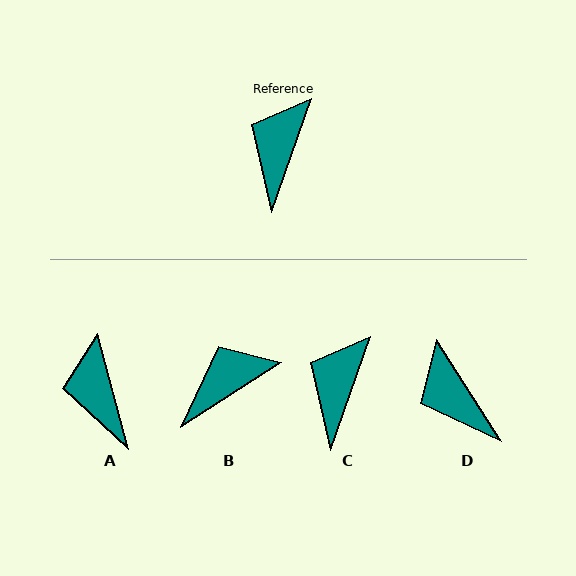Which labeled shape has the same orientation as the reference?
C.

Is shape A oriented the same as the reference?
No, it is off by about 35 degrees.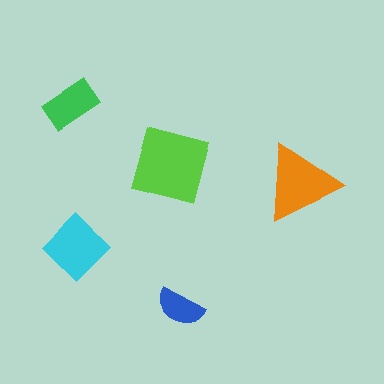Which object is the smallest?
The blue semicircle.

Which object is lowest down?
The blue semicircle is bottommost.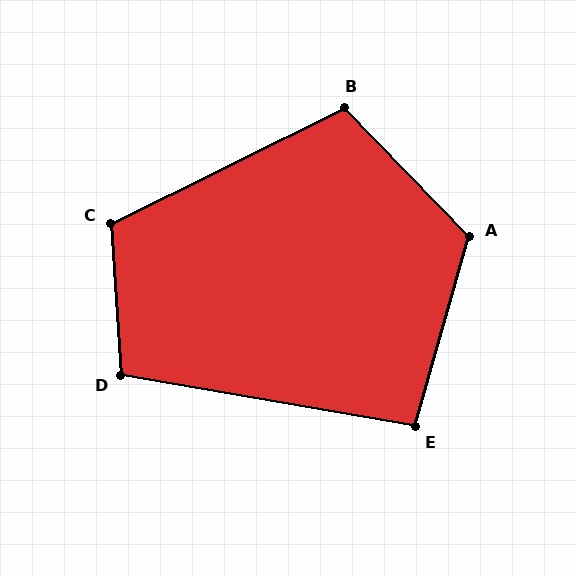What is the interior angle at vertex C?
Approximately 112 degrees (obtuse).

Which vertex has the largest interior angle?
A, at approximately 120 degrees.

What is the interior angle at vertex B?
Approximately 108 degrees (obtuse).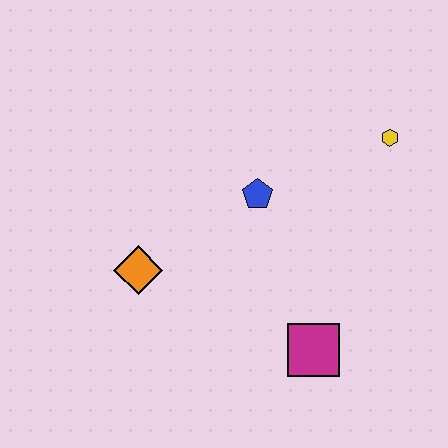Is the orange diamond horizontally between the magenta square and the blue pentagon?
No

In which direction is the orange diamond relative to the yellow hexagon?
The orange diamond is to the left of the yellow hexagon.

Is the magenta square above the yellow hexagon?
No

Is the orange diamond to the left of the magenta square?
Yes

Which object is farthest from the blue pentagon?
The magenta square is farthest from the blue pentagon.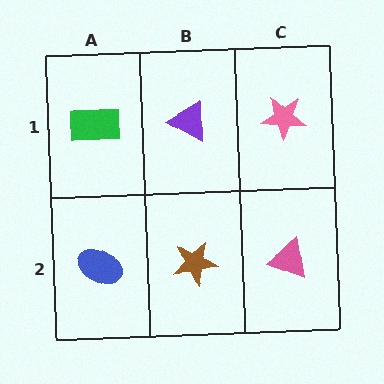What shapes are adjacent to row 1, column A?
A blue ellipse (row 2, column A), a purple triangle (row 1, column B).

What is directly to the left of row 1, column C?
A purple triangle.